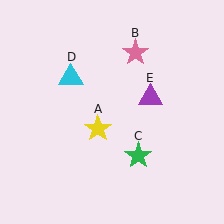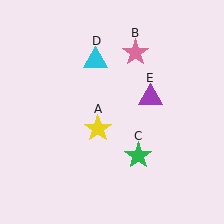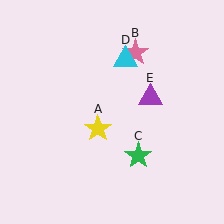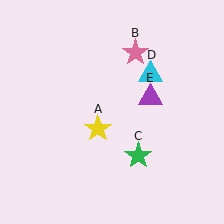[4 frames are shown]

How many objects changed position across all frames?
1 object changed position: cyan triangle (object D).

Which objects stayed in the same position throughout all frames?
Yellow star (object A) and pink star (object B) and green star (object C) and purple triangle (object E) remained stationary.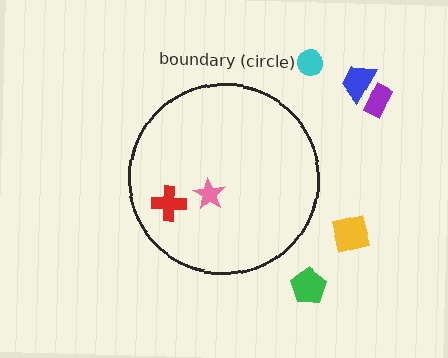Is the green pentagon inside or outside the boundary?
Outside.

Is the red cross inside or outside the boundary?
Inside.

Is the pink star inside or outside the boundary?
Inside.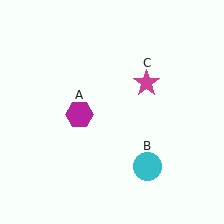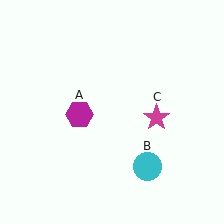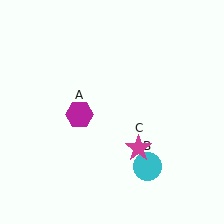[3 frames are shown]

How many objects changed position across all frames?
1 object changed position: magenta star (object C).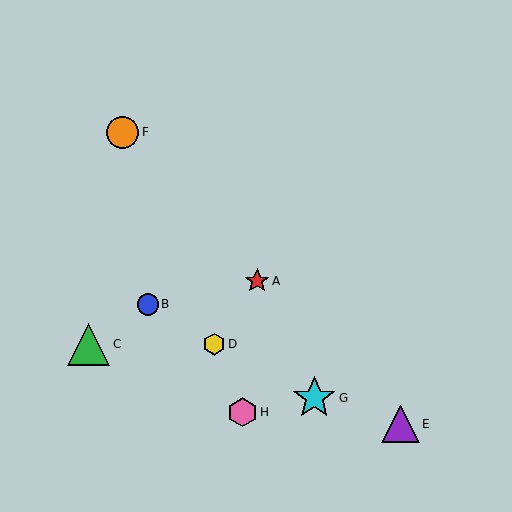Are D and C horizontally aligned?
Yes, both are at y≈344.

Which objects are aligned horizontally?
Objects C, D are aligned horizontally.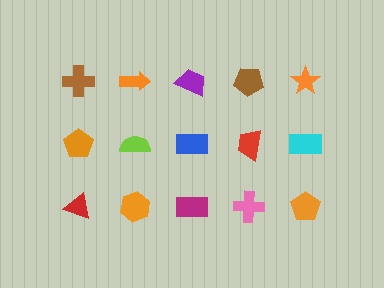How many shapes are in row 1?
5 shapes.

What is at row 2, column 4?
A red trapezoid.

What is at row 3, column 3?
A magenta rectangle.